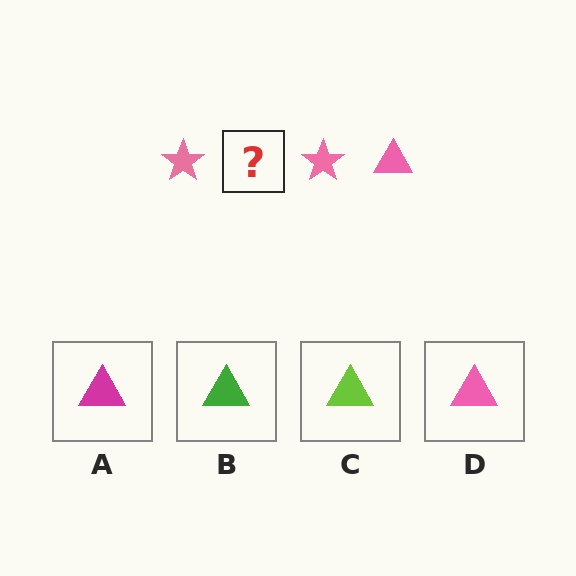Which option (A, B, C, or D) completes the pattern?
D.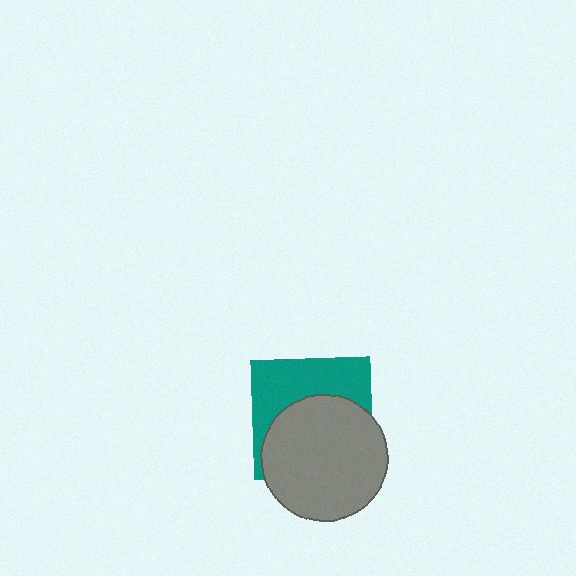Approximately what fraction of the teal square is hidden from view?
Roughly 57% of the teal square is hidden behind the gray circle.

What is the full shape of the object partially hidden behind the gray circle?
The partially hidden object is a teal square.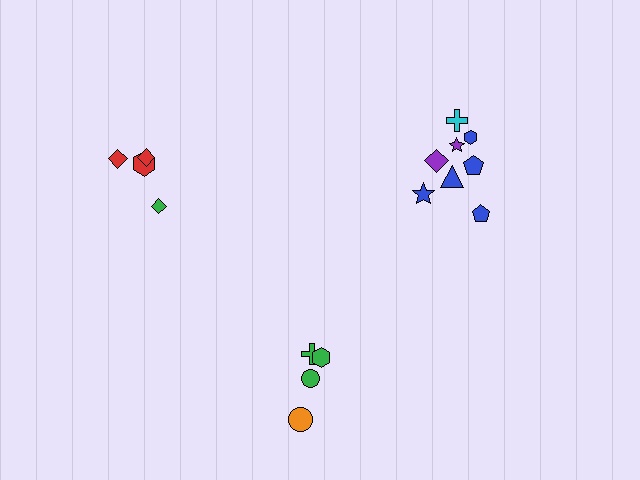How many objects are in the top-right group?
There are 8 objects.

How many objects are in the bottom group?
There are 4 objects.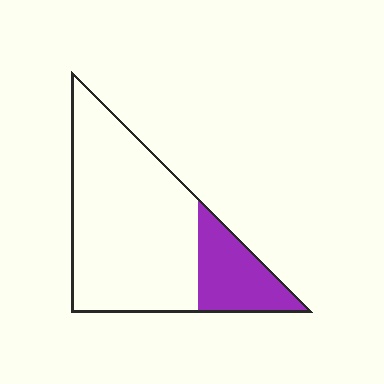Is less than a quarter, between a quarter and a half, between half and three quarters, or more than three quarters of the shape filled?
Less than a quarter.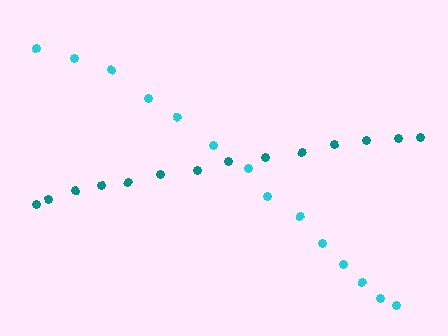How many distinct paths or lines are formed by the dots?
There are 2 distinct paths.